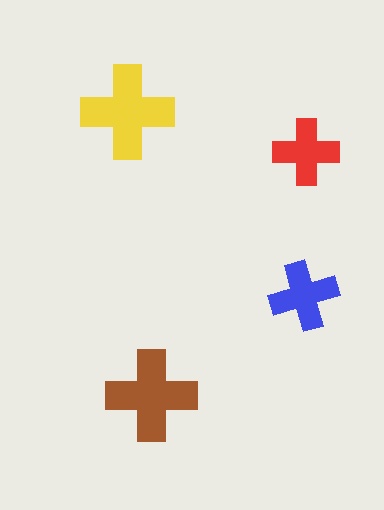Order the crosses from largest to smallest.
the yellow one, the brown one, the blue one, the red one.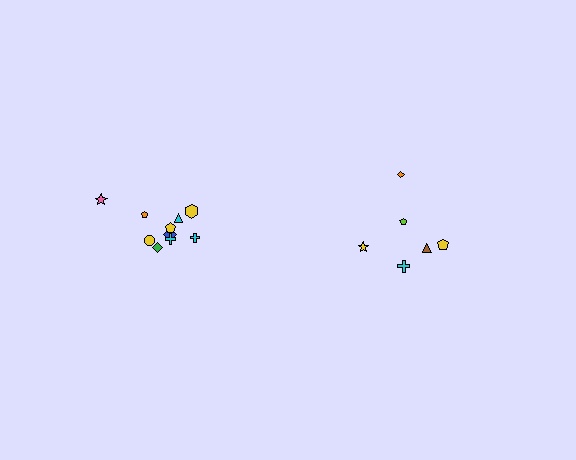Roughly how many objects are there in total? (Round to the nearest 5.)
Roughly 15 objects in total.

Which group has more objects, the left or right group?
The left group.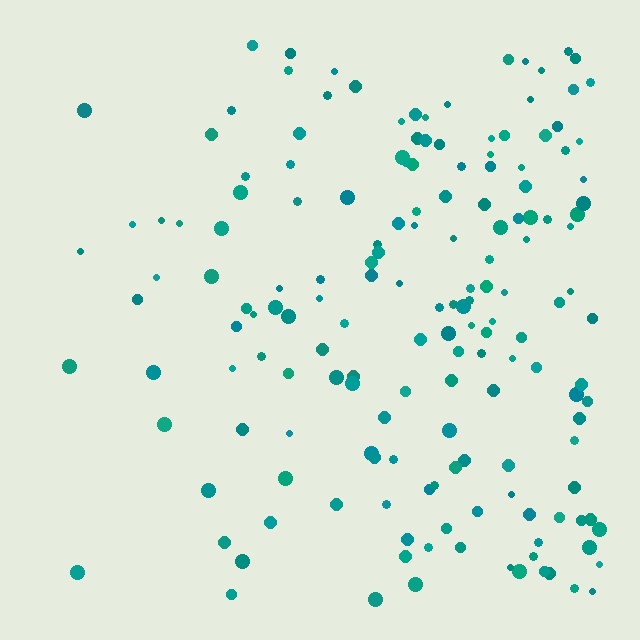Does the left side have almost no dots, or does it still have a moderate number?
Still a moderate number, just noticeably fewer than the right.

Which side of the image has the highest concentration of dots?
The right.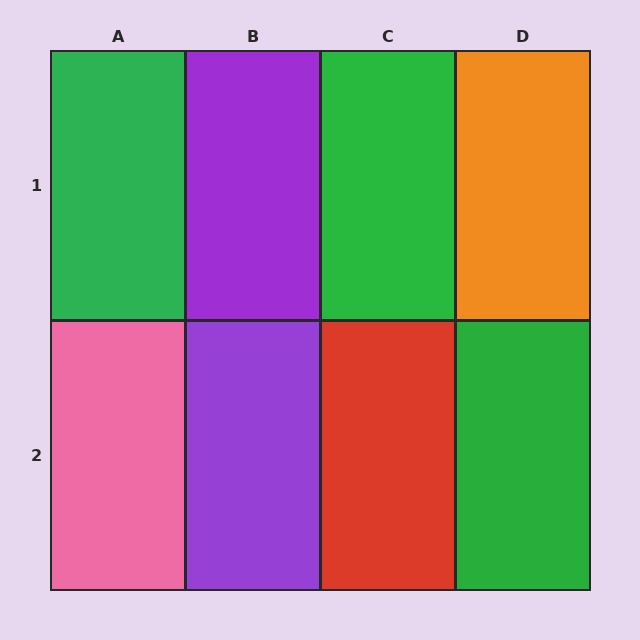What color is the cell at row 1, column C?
Green.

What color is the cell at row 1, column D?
Orange.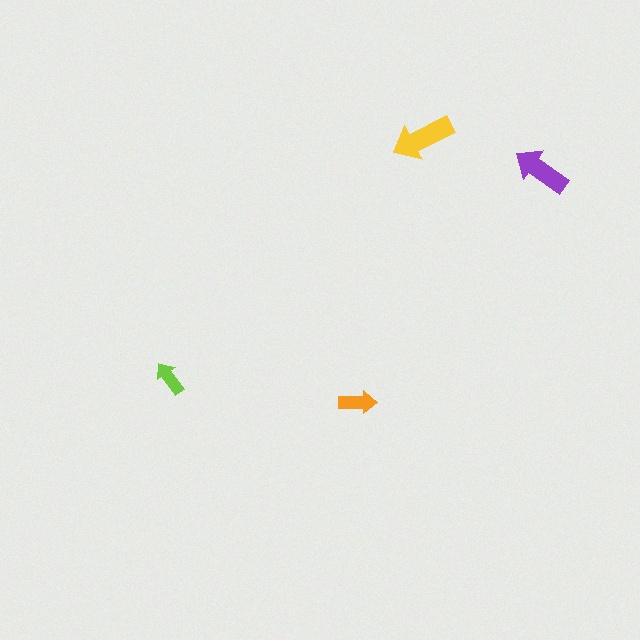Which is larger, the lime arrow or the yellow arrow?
The yellow one.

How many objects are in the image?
There are 4 objects in the image.